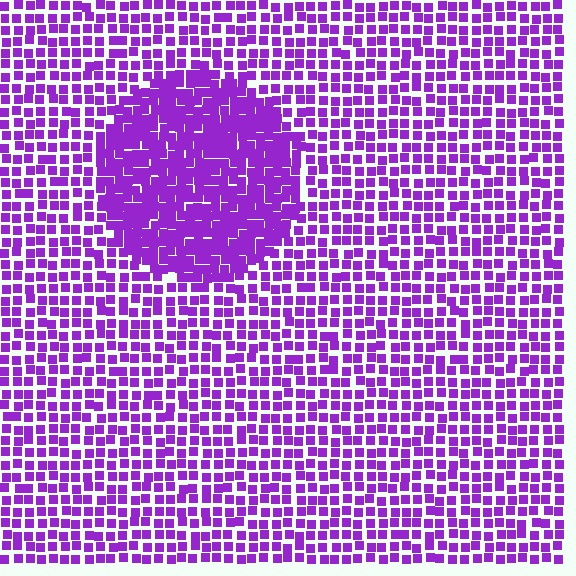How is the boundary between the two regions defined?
The boundary is defined by a change in element density (approximately 1.8x ratio). All elements are the same color, size, and shape.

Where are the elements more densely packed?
The elements are more densely packed inside the circle boundary.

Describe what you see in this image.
The image contains small purple elements arranged at two different densities. A circle-shaped region is visible where the elements are more densely packed than the surrounding area.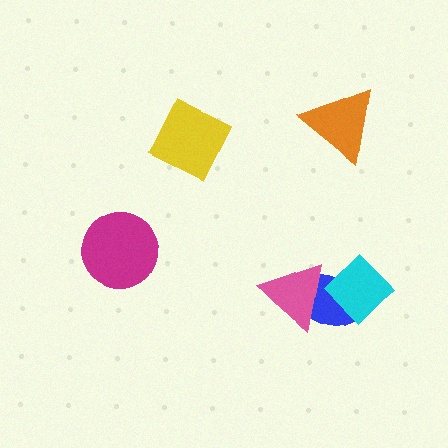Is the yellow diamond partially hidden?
No, no other shape covers it.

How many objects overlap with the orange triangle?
0 objects overlap with the orange triangle.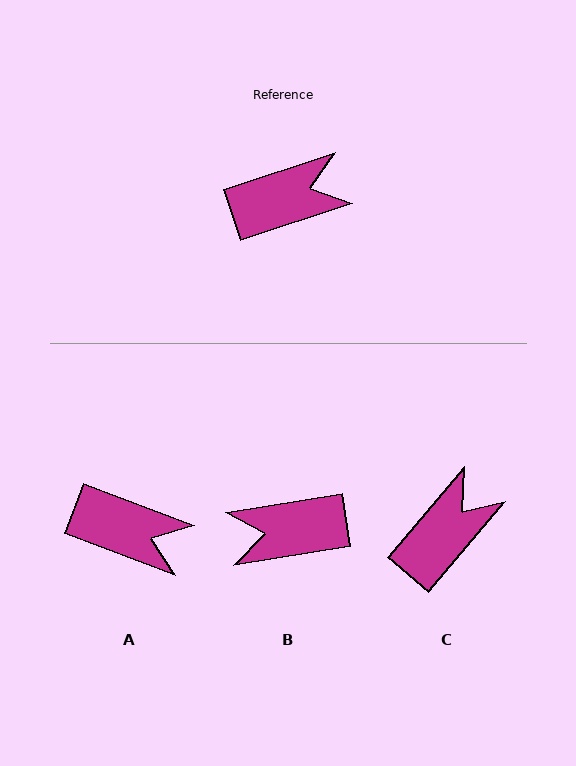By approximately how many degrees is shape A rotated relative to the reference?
Approximately 39 degrees clockwise.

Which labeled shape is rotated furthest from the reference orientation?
B, about 171 degrees away.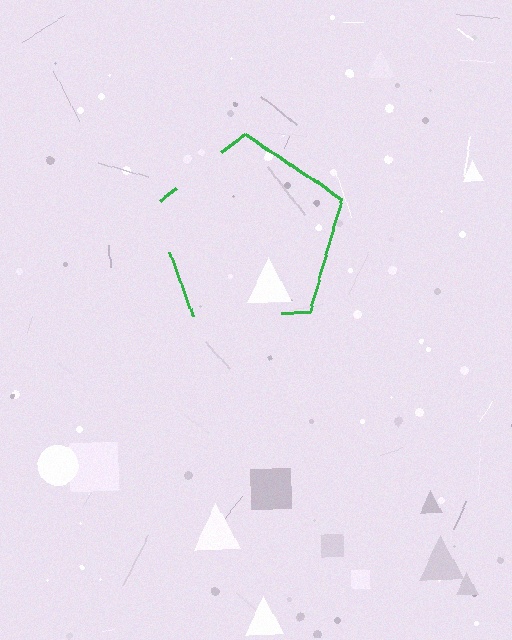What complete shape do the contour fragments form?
The contour fragments form a pentagon.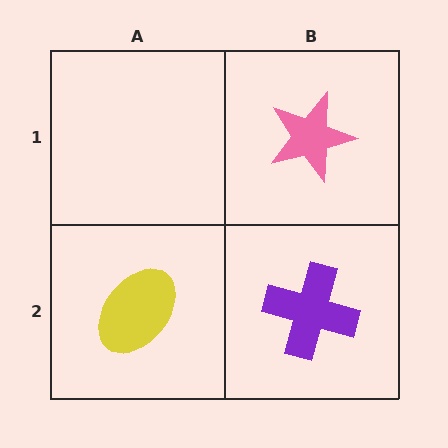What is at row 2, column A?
A yellow ellipse.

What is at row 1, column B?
A pink star.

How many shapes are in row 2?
2 shapes.